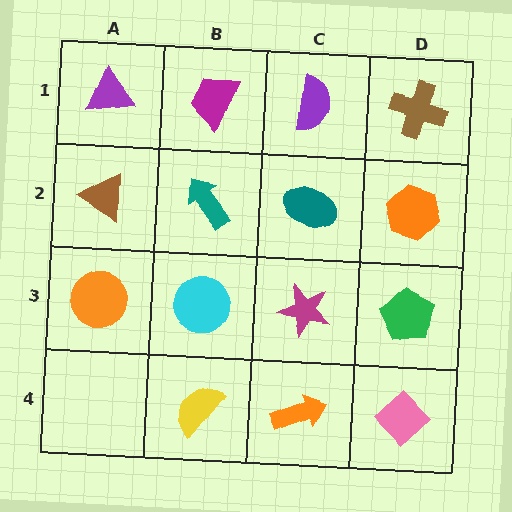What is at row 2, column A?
A brown triangle.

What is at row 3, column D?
A green pentagon.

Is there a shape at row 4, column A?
No, that cell is empty.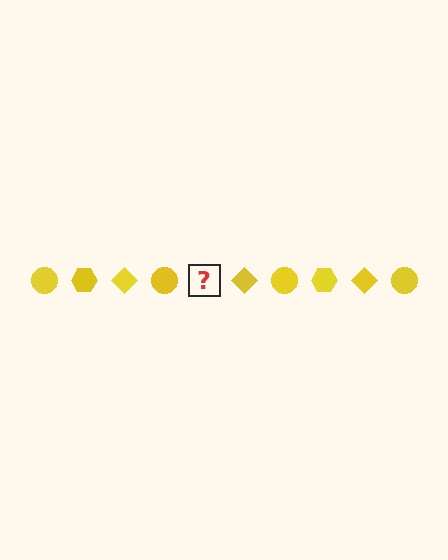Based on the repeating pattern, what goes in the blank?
The blank should be a yellow hexagon.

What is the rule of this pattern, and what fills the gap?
The rule is that the pattern cycles through circle, hexagon, diamond shapes in yellow. The gap should be filled with a yellow hexagon.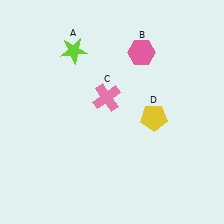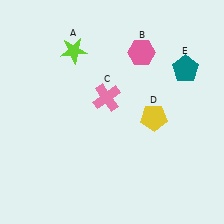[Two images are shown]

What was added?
A teal pentagon (E) was added in Image 2.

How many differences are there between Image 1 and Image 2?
There is 1 difference between the two images.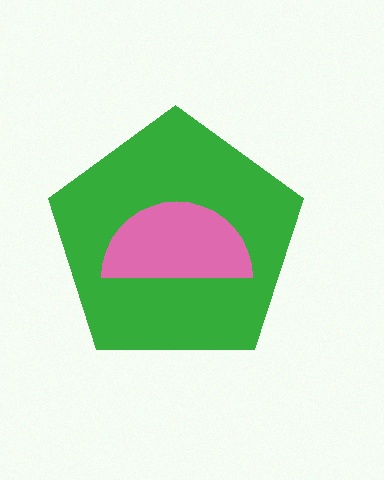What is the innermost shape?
The pink semicircle.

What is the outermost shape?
The green pentagon.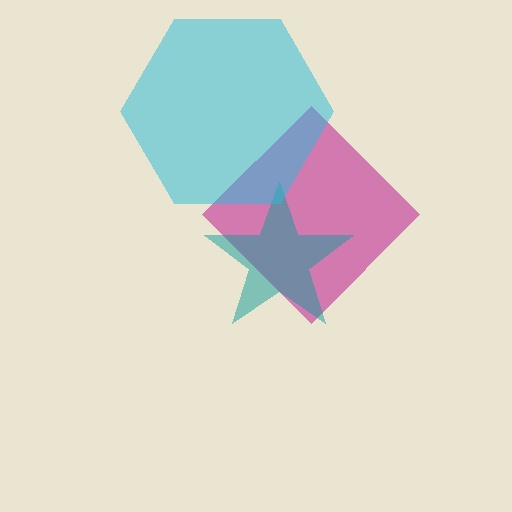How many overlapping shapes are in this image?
There are 3 overlapping shapes in the image.